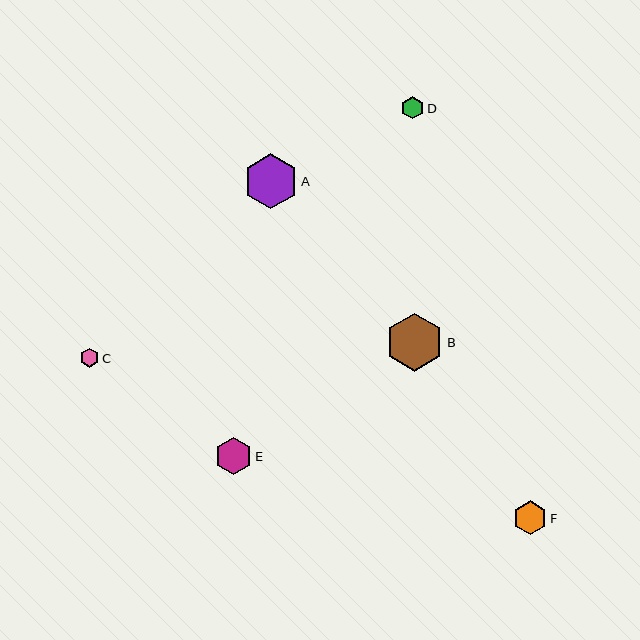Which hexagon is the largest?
Hexagon B is the largest with a size of approximately 58 pixels.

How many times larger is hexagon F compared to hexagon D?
Hexagon F is approximately 1.5 times the size of hexagon D.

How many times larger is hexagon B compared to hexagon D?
Hexagon B is approximately 2.6 times the size of hexagon D.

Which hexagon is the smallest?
Hexagon C is the smallest with a size of approximately 19 pixels.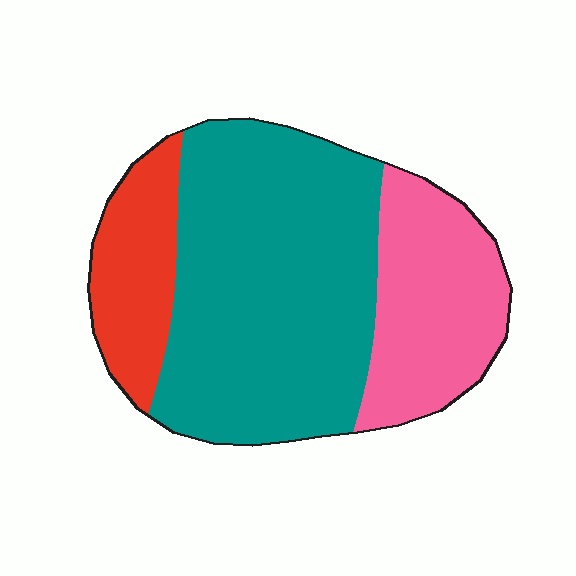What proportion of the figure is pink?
Pink covers about 25% of the figure.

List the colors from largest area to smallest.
From largest to smallest: teal, pink, red.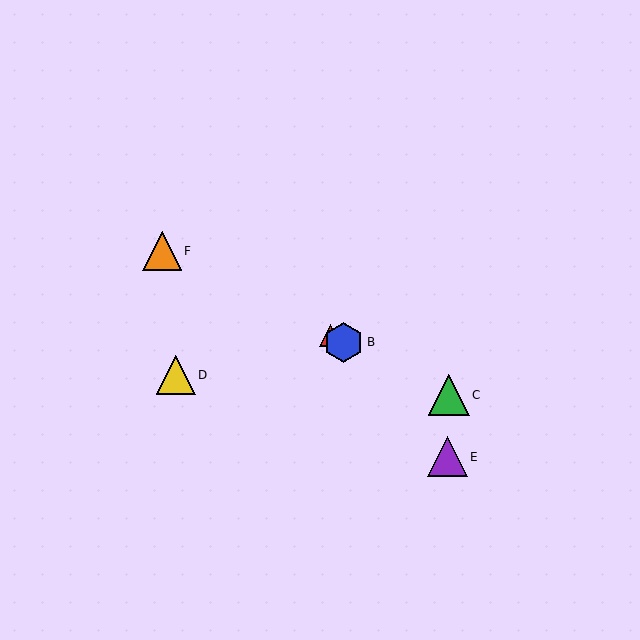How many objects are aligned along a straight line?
4 objects (A, B, C, F) are aligned along a straight line.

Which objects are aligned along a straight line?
Objects A, B, C, F are aligned along a straight line.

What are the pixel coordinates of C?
Object C is at (449, 395).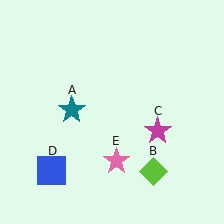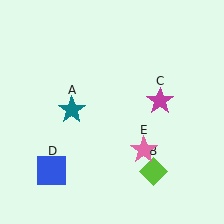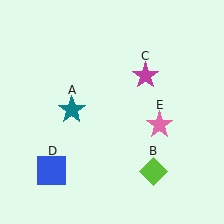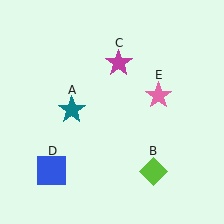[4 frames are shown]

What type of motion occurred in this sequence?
The magenta star (object C), pink star (object E) rotated counterclockwise around the center of the scene.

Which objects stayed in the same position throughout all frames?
Teal star (object A) and lime diamond (object B) and blue square (object D) remained stationary.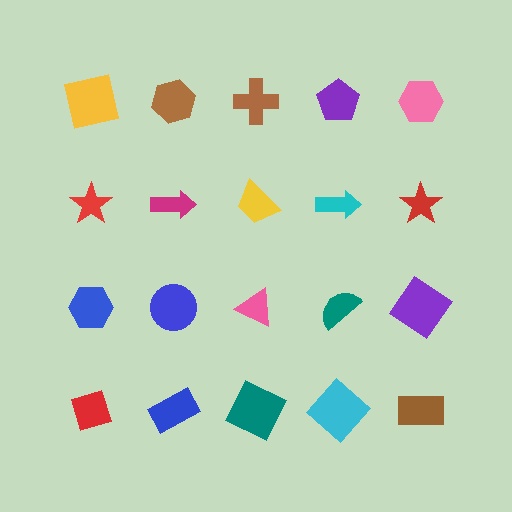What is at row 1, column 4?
A purple pentagon.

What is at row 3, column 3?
A pink triangle.